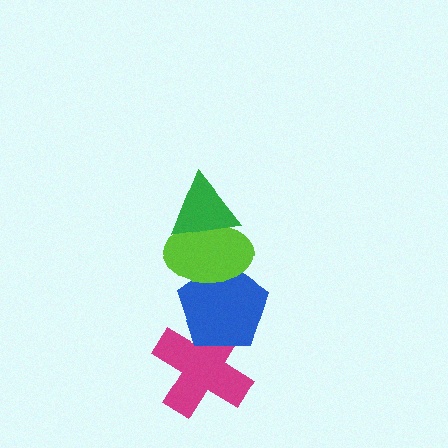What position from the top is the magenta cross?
The magenta cross is 4th from the top.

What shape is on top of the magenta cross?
The blue pentagon is on top of the magenta cross.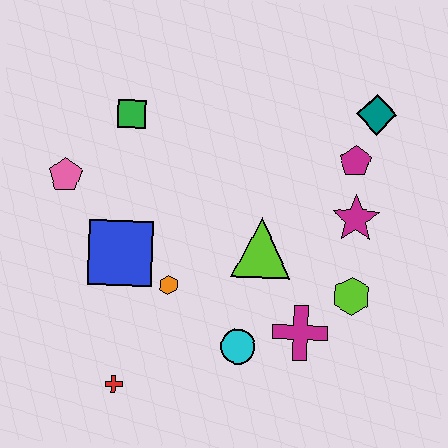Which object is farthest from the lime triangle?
The pink pentagon is farthest from the lime triangle.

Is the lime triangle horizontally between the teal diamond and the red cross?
Yes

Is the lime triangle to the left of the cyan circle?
No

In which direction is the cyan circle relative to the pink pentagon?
The cyan circle is to the right of the pink pentagon.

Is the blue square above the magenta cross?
Yes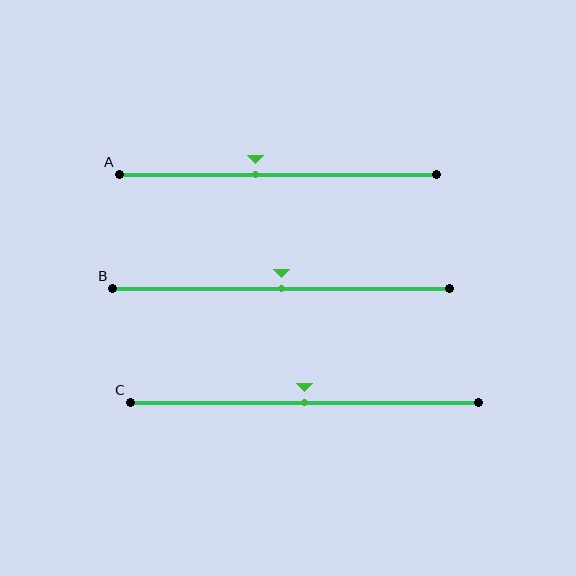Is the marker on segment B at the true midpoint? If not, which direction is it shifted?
Yes, the marker on segment B is at the true midpoint.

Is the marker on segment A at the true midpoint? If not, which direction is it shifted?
No, the marker on segment A is shifted to the left by about 7% of the segment length.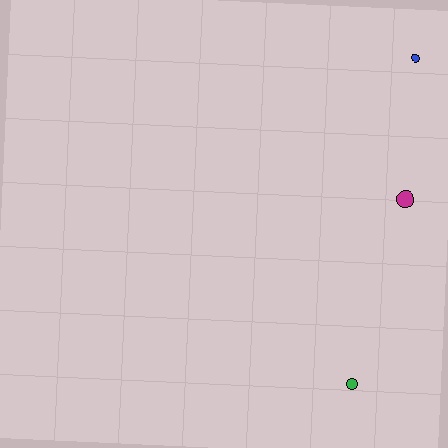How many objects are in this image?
There are 3 objects.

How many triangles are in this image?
There are no triangles.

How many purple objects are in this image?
There are no purple objects.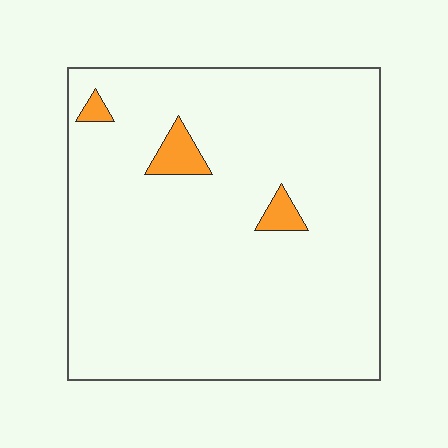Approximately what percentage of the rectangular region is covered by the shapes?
Approximately 5%.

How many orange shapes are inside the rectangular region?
3.